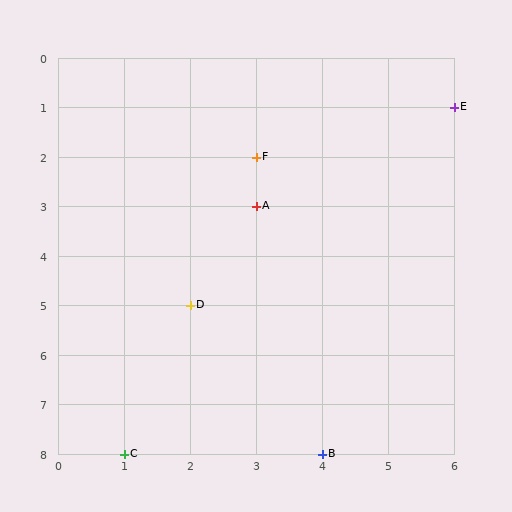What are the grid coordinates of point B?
Point B is at grid coordinates (4, 8).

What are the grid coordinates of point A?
Point A is at grid coordinates (3, 3).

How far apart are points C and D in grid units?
Points C and D are 1 column and 3 rows apart (about 3.2 grid units diagonally).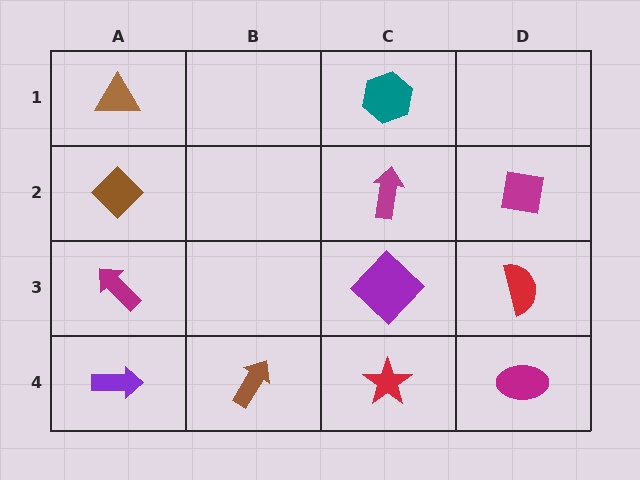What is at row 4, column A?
A purple arrow.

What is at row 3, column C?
A purple diamond.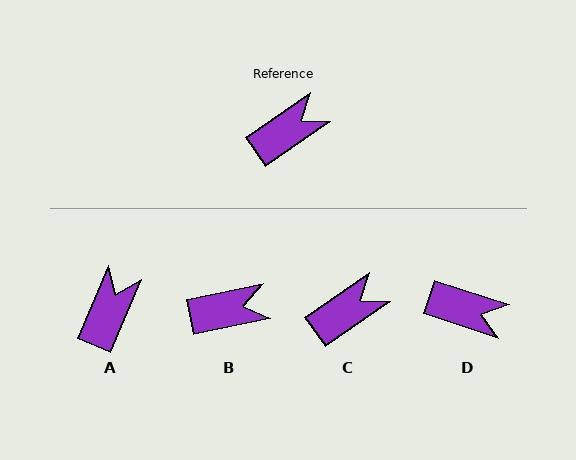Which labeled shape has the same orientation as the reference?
C.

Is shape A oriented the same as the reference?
No, it is off by about 32 degrees.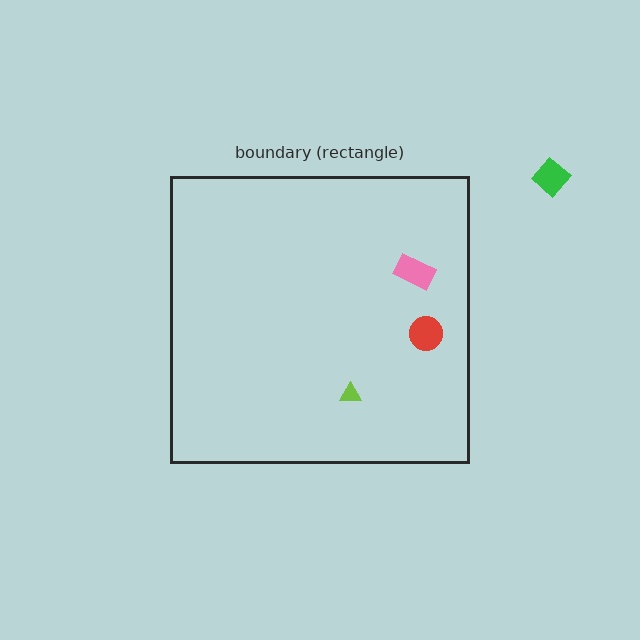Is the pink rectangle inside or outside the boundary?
Inside.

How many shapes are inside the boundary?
3 inside, 1 outside.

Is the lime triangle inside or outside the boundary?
Inside.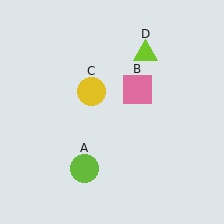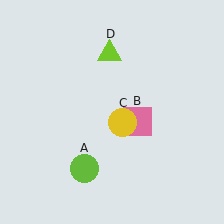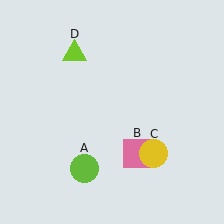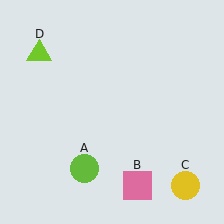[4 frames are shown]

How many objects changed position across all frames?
3 objects changed position: pink square (object B), yellow circle (object C), lime triangle (object D).